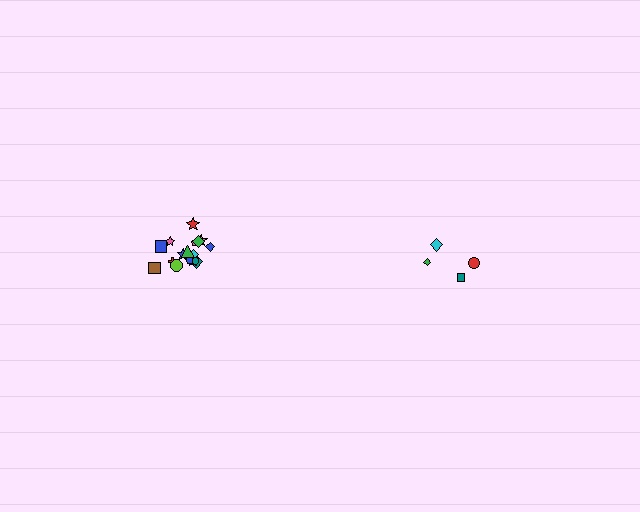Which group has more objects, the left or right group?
The left group.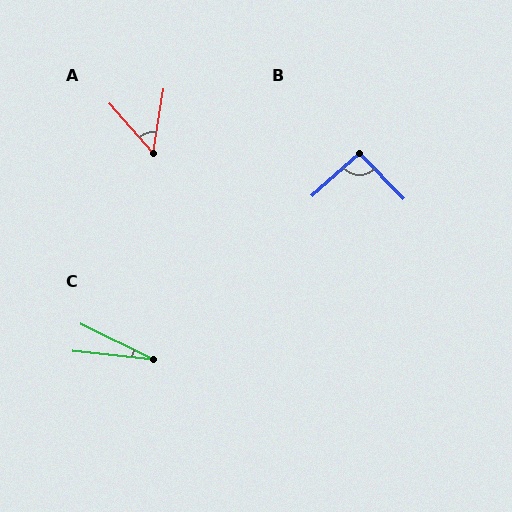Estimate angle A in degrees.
Approximately 51 degrees.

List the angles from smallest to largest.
C (20°), A (51°), B (93°).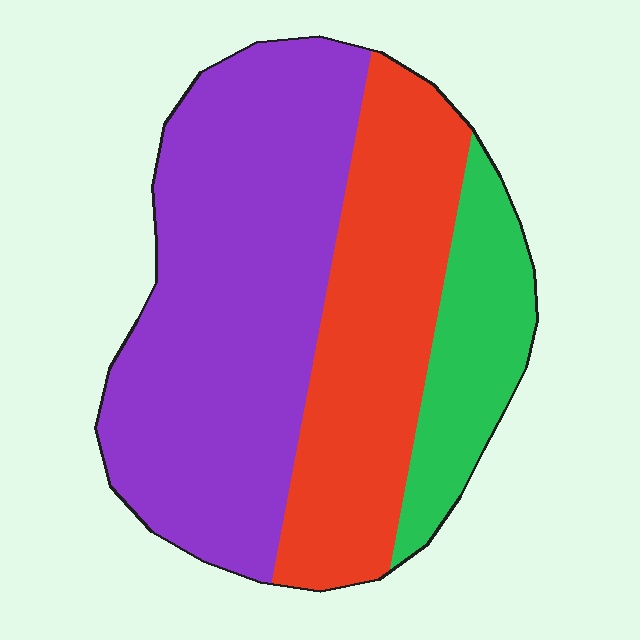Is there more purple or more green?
Purple.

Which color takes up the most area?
Purple, at roughly 50%.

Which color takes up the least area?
Green, at roughly 15%.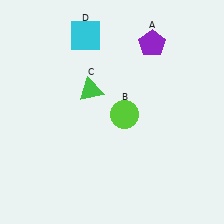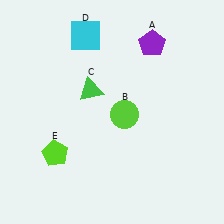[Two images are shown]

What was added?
A lime pentagon (E) was added in Image 2.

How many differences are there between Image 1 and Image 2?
There is 1 difference between the two images.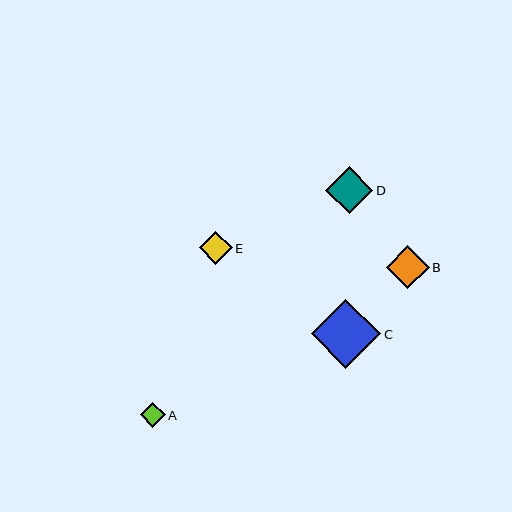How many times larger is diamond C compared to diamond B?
Diamond C is approximately 1.6 times the size of diamond B.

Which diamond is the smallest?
Diamond A is the smallest with a size of approximately 25 pixels.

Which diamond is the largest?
Diamond C is the largest with a size of approximately 69 pixels.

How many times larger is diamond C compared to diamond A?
Diamond C is approximately 2.8 times the size of diamond A.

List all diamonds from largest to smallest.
From largest to smallest: C, D, B, E, A.